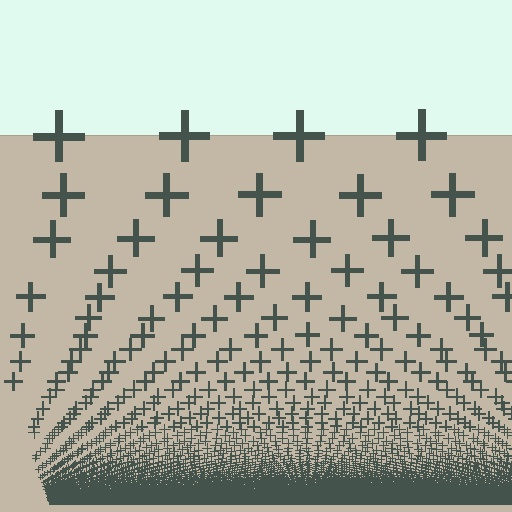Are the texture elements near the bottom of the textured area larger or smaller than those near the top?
Smaller. The gradient is inverted — elements near the bottom are smaller and denser.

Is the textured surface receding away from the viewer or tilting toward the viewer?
The surface appears to tilt toward the viewer. Texture elements get larger and sparser toward the top.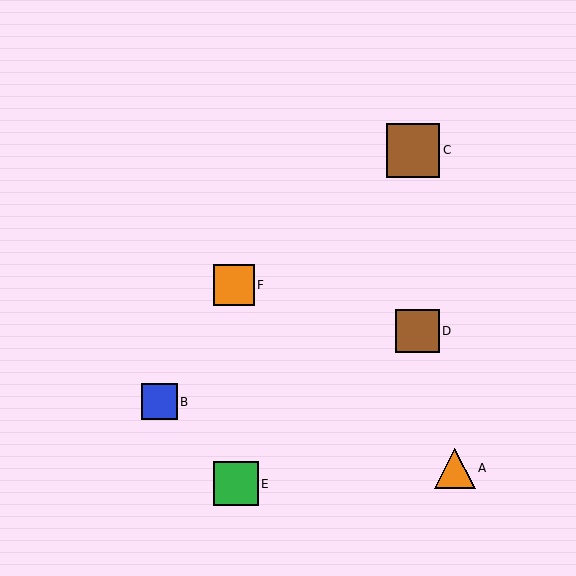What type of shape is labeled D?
Shape D is a brown square.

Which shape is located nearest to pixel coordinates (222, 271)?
The orange square (labeled F) at (234, 285) is nearest to that location.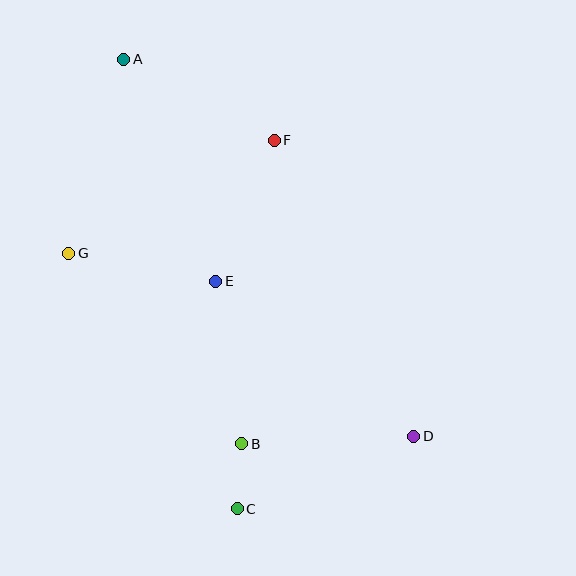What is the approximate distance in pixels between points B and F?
The distance between B and F is approximately 305 pixels.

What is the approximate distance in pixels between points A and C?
The distance between A and C is approximately 464 pixels.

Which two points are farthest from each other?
Points A and D are farthest from each other.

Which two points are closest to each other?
Points B and C are closest to each other.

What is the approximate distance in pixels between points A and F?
The distance between A and F is approximately 171 pixels.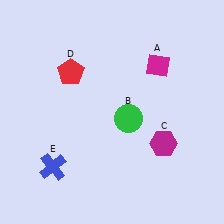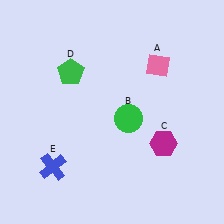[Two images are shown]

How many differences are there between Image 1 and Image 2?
There are 2 differences between the two images.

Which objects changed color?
A changed from magenta to pink. D changed from red to green.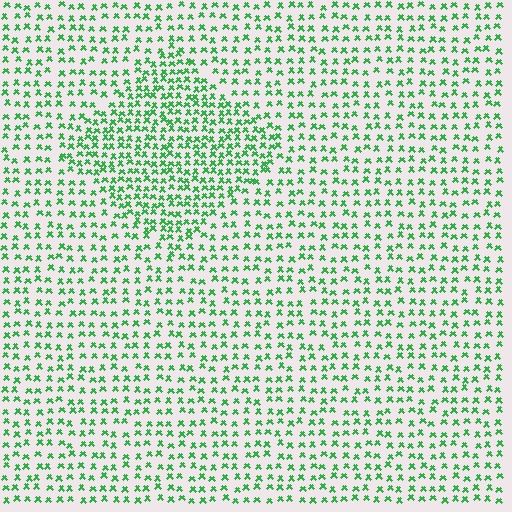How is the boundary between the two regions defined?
The boundary is defined by a change in element density (approximately 1.7x ratio). All elements are the same color, size, and shape.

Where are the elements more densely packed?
The elements are more densely packed inside the diamond boundary.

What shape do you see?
I see a diamond.